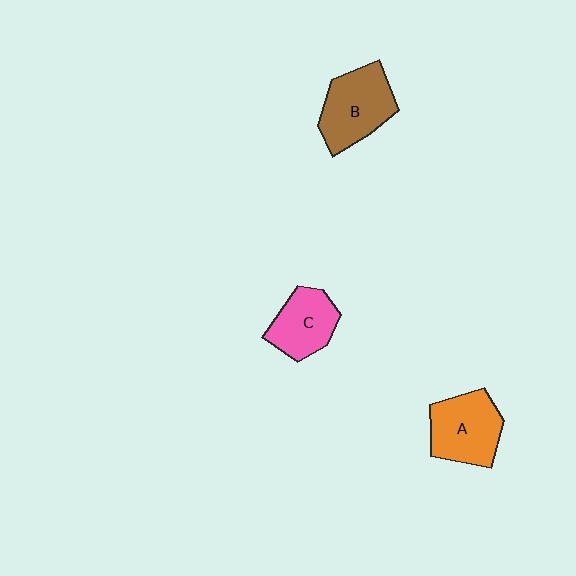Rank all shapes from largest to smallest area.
From largest to smallest: B (brown), A (orange), C (pink).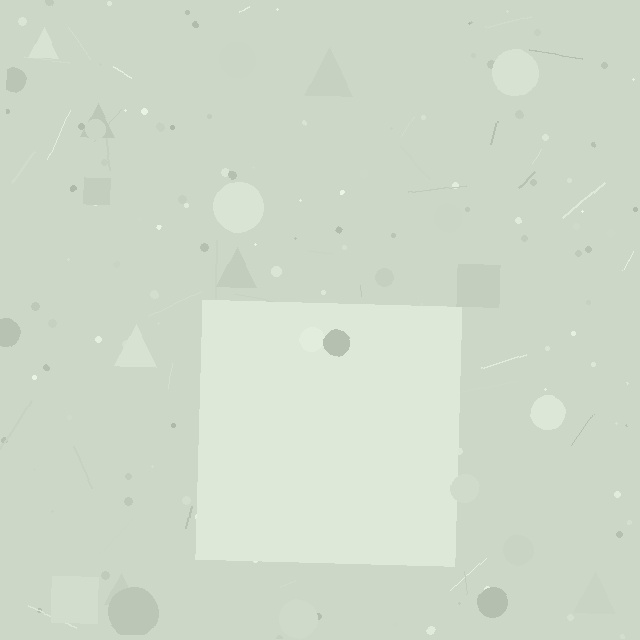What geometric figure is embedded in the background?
A square is embedded in the background.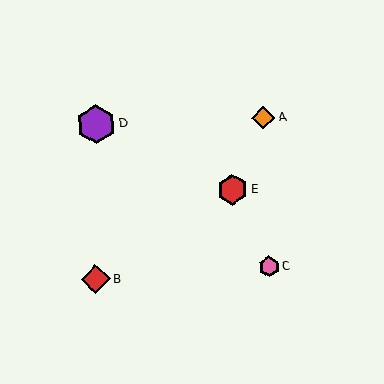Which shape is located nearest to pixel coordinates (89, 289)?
The red diamond (labeled B) at (96, 279) is nearest to that location.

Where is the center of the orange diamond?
The center of the orange diamond is at (263, 118).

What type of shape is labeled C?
Shape C is a pink hexagon.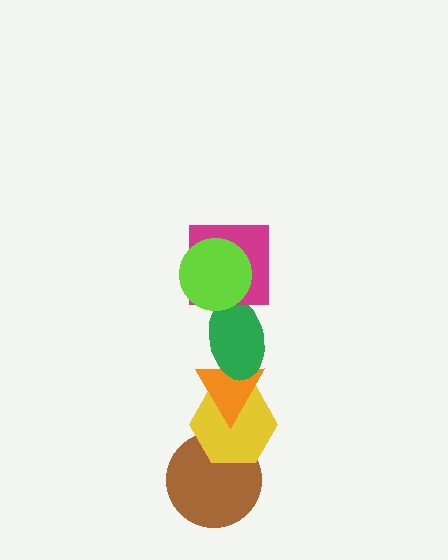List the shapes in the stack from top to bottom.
From top to bottom: the lime circle, the magenta square, the green ellipse, the orange triangle, the yellow hexagon, the brown circle.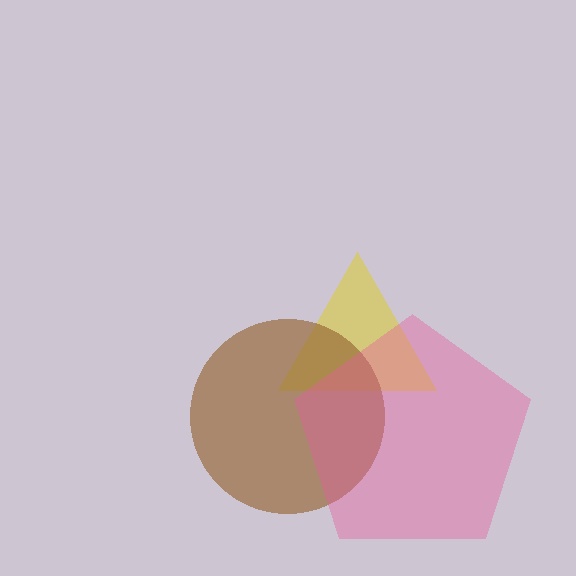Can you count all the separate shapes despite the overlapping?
Yes, there are 3 separate shapes.